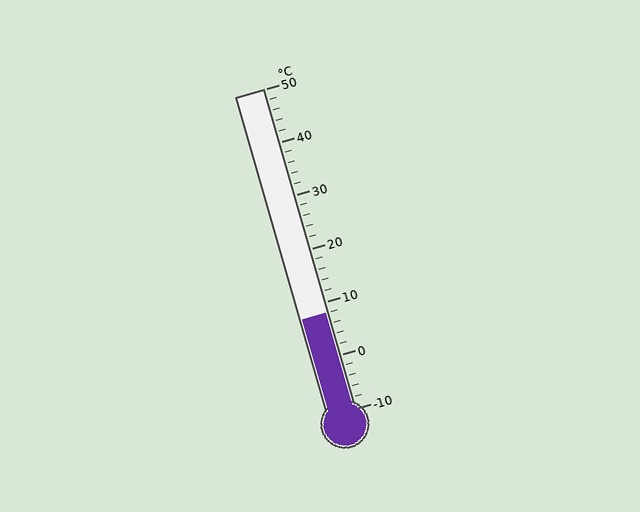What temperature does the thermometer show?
The thermometer shows approximately 8°C.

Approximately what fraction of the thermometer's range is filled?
The thermometer is filled to approximately 30% of its range.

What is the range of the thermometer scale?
The thermometer scale ranges from -10°C to 50°C.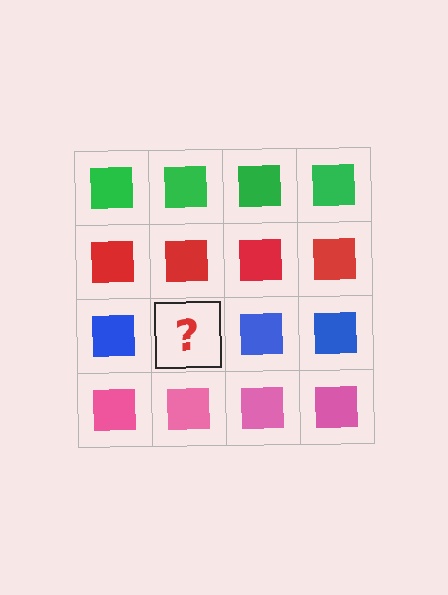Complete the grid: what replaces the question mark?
The question mark should be replaced with a blue square.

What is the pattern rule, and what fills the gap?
The rule is that each row has a consistent color. The gap should be filled with a blue square.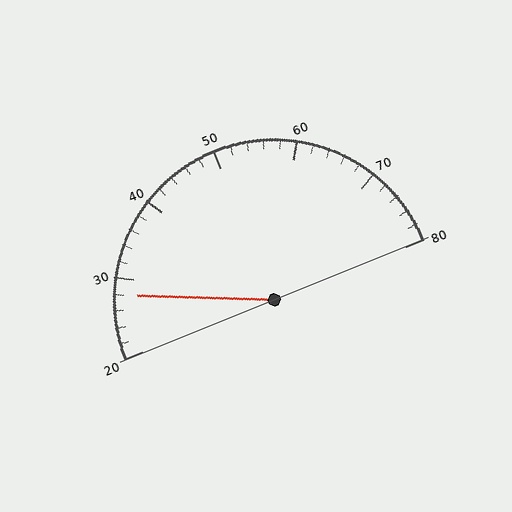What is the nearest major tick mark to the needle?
The nearest major tick mark is 30.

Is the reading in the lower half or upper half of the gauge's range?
The reading is in the lower half of the range (20 to 80).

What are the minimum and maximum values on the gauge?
The gauge ranges from 20 to 80.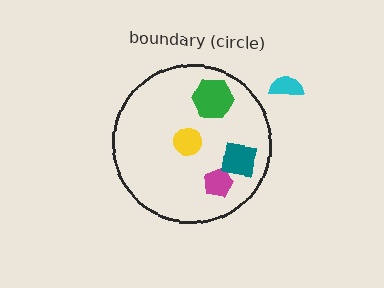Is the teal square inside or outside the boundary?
Inside.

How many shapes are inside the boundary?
4 inside, 1 outside.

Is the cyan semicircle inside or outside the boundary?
Outside.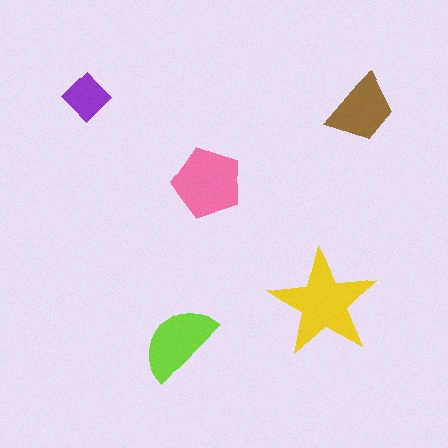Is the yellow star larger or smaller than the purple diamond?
Larger.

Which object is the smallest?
The purple diamond.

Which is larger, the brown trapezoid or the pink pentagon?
The pink pentagon.